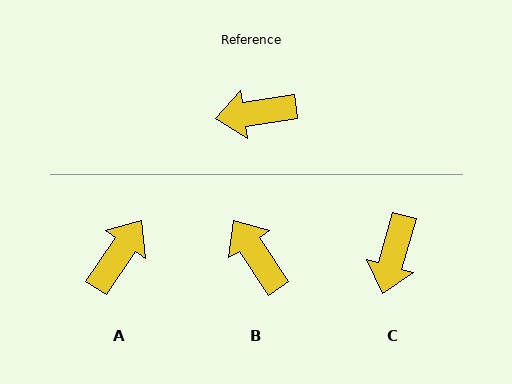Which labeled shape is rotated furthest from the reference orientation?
A, about 133 degrees away.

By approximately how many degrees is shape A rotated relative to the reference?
Approximately 133 degrees clockwise.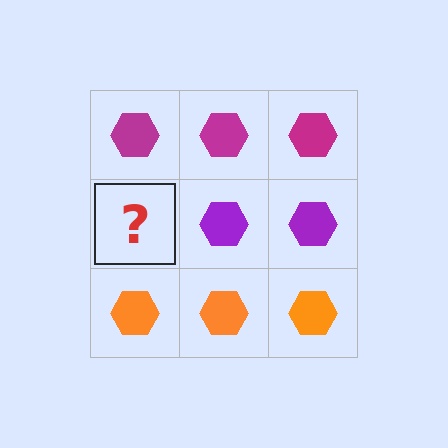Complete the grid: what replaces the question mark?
The question mark should be replaced with a purple hexagon.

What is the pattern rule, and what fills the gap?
The rule is that each row has a consistent color. The gap should be filled with a purple hexagon.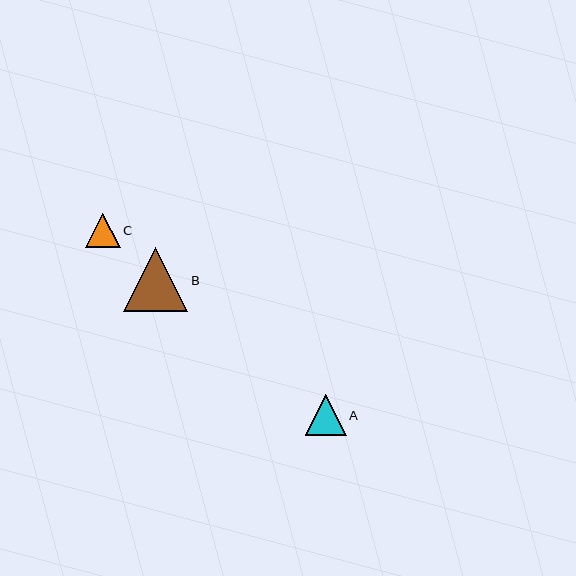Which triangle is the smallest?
Triangle C is the smallest with a size of approximately 34 pixels.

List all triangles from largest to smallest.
From largest to smallest: B, A, C.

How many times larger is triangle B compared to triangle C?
Triangle B is approximately 1.9 times the size of triangle C.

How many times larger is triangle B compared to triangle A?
Triangle B is approximately 1.6 times the size of triangle A.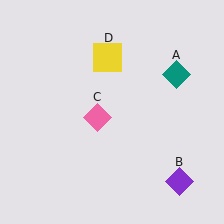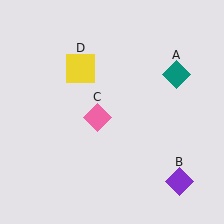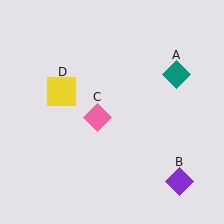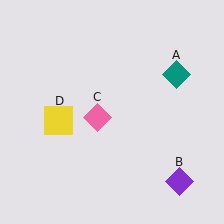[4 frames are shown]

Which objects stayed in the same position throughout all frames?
Teal diamond (object A) and purple diamond (object B) and pink diamond (object C) remained stationary.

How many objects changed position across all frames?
1 object changed position: yellow square (object D).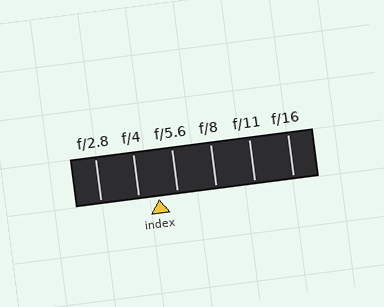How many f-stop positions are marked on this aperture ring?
There are 6 f-stop positions marked.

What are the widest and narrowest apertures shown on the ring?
The widest aperture shown is f/2.8 and the narrowest is f/16.